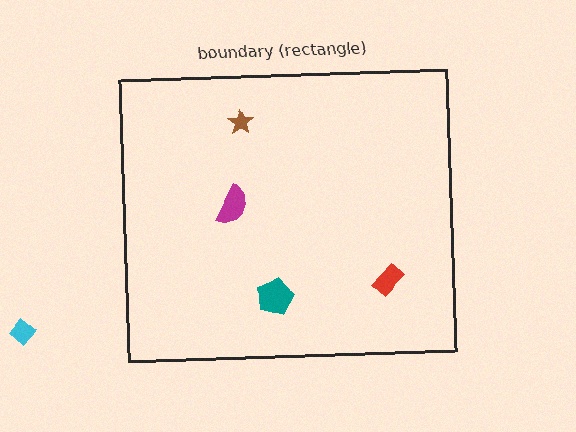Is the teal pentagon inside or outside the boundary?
Inside.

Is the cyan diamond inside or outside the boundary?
Outside.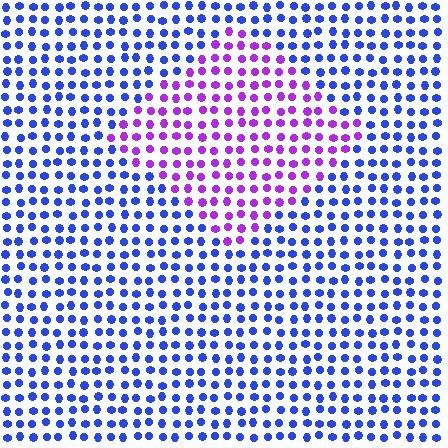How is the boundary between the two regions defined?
The boundary is defined purely by a slight shift in hue (about 53 degrees). Spacing, size, and orientation are identical on both sides.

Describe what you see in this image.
The image is filled with small blue elements in a uniform arrangement. A diamond-shaped region is visible where the elements are tinted to a slightly different hue, forming a subtle color boundary.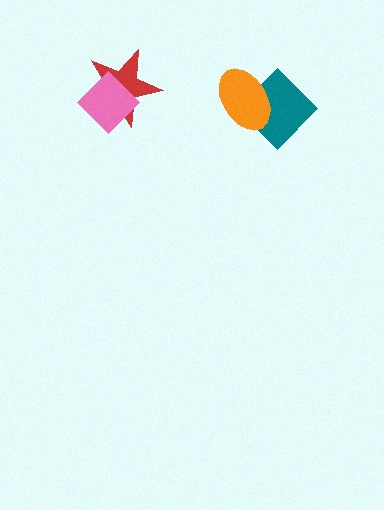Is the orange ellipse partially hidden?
No, no other shape covers it.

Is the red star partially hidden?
Yes, it is partially covered by another shape.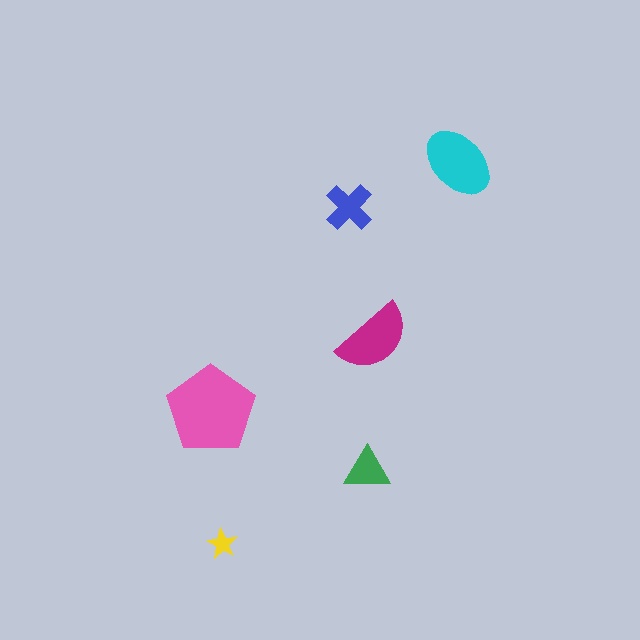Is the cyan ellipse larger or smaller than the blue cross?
Larger.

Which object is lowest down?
The yellow star is bottommost.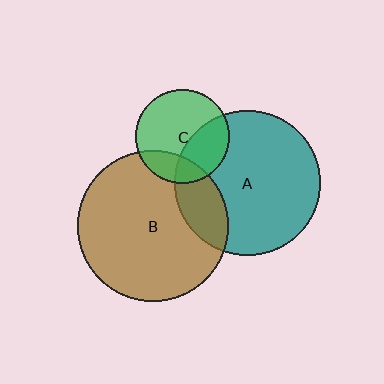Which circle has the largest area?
Circle B (brown).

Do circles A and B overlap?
Yes.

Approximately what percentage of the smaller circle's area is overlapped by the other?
Approximately 20%.